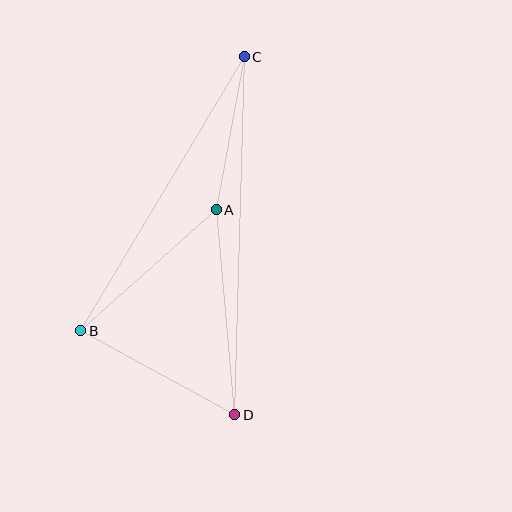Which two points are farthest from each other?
Points C and D are farthest from each other.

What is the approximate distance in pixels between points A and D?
The distance between A and D is approximately 206 pixels.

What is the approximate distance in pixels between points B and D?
The distance between B and D is approximately 176 pixels.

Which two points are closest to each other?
Points A and C are closest to each other.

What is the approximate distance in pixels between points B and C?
The distance between B and C is approximately 319 pixels.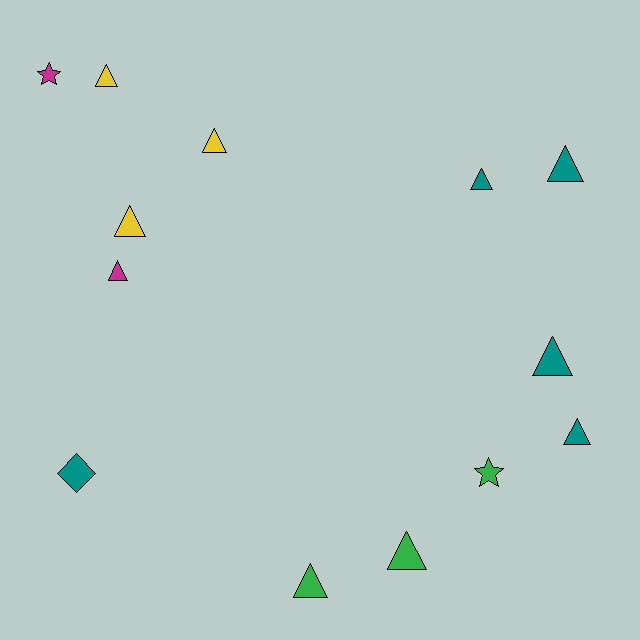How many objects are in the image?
There are 13 objects.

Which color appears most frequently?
Teal, with 5 objects.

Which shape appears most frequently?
Triangle, with 10 objects.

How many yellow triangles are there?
There are 3 yellow triangles.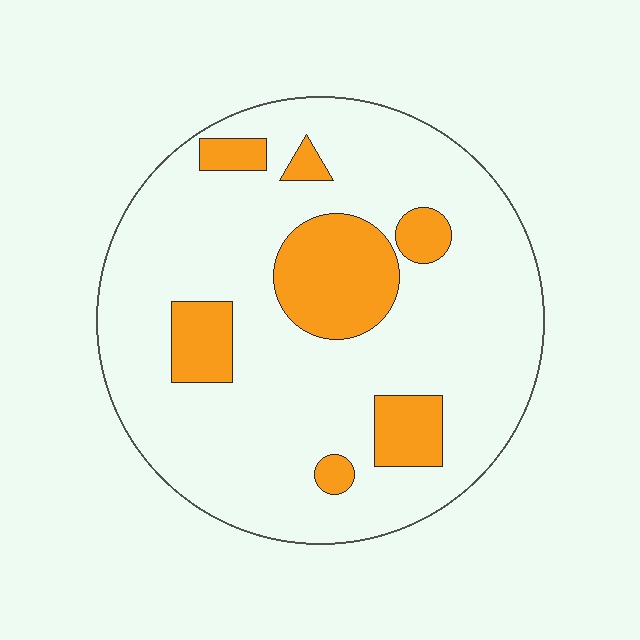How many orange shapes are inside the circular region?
7.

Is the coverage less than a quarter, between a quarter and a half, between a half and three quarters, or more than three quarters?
Less than a quarter.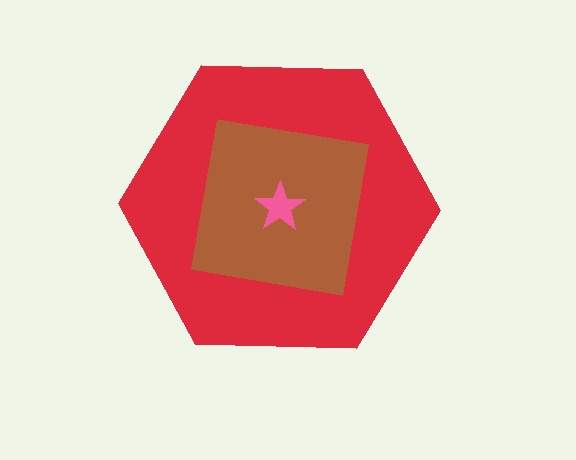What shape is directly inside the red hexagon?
The brown square.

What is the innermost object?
The pink star.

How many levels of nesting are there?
3.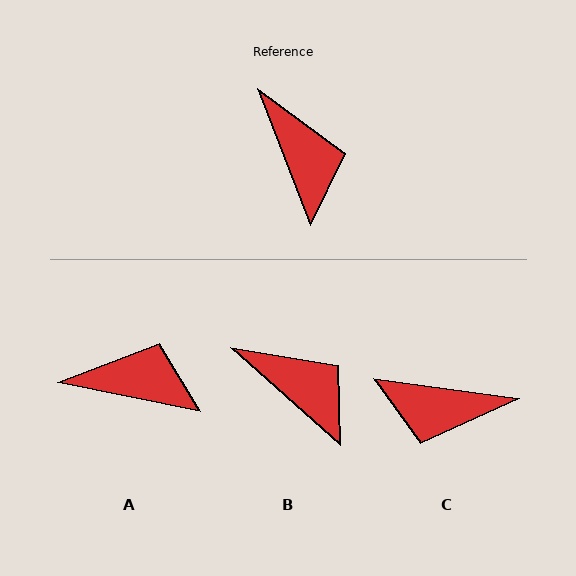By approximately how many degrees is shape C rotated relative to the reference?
Approximately 119 degrees clockwise.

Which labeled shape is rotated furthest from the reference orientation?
C, about 119 degrees away.